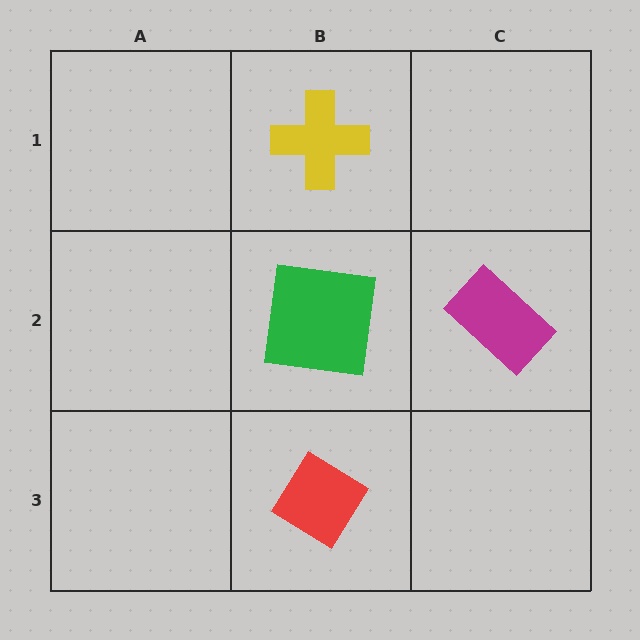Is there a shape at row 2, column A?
No, that cell is empty.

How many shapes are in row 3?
1 shape.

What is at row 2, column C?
A magenta rectangle.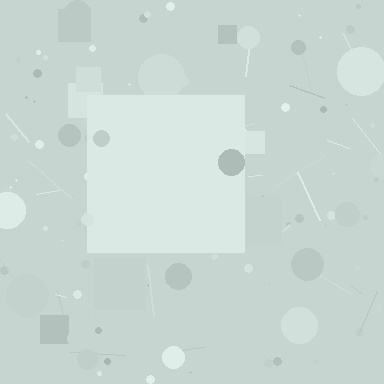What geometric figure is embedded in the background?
A square is embedded in the background.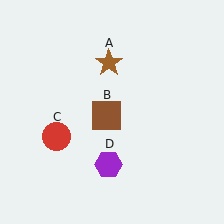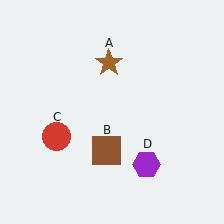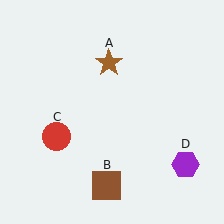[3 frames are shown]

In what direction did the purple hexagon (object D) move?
The purple hexagon (object D) moved right.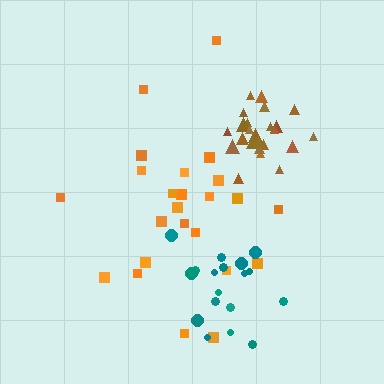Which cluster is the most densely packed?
Brown.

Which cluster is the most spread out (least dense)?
Orange.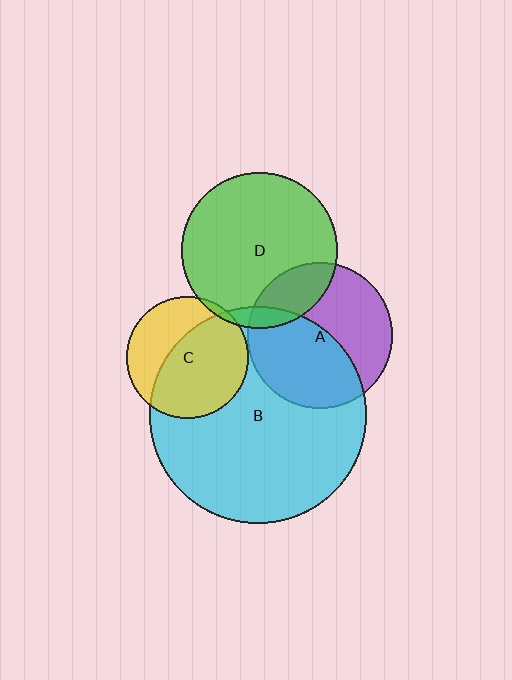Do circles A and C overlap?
Yes.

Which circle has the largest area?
Circle B (cyan).